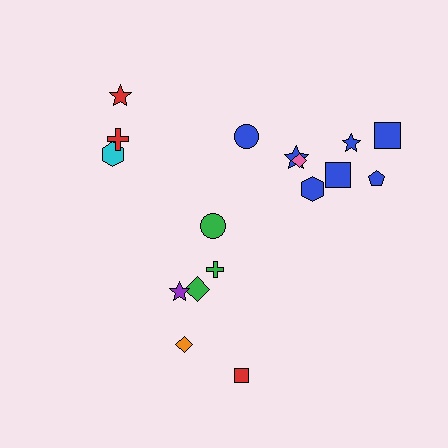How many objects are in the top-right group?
There are 8 objects.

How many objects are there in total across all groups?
There are 17 objects.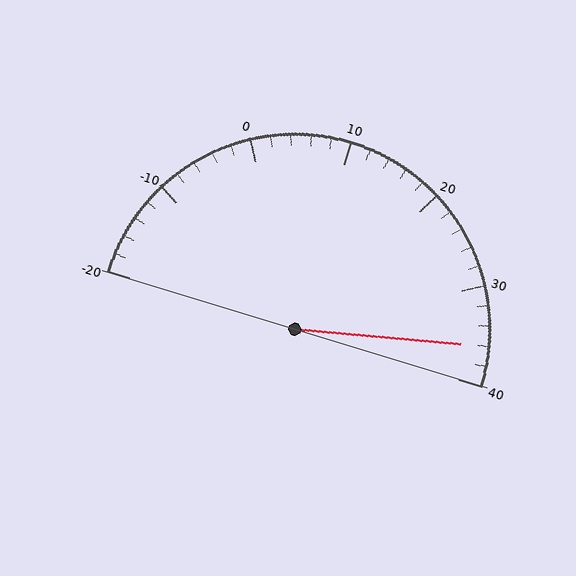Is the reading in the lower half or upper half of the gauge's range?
The reading is in the upper half of the range (-20 to 40).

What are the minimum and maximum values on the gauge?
The gauge ranges from -20 to 40.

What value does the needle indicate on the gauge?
The needle indicates approximately 36.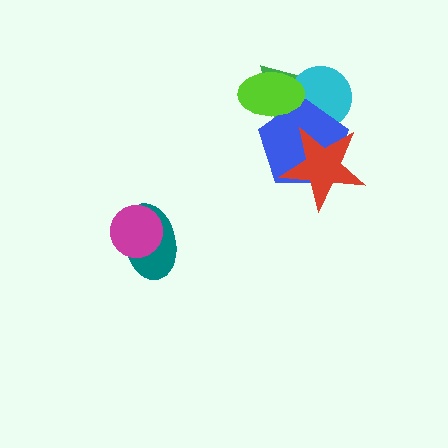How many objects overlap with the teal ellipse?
1 object overlaps with the teal ellipse.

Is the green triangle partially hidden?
Yes, it is partially covered by another shape.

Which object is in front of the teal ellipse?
The magenta circle is in front of the teal ellipse.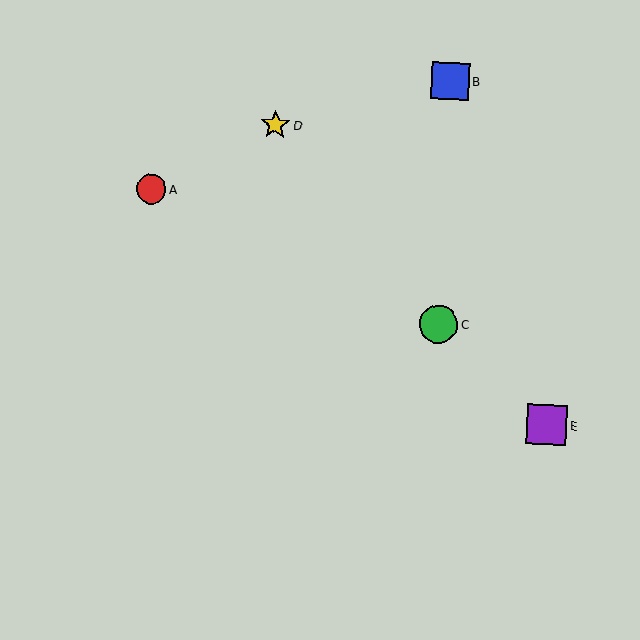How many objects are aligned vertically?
2 objects (B, C) are aligned vertically.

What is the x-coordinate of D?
Object D is at x≈275.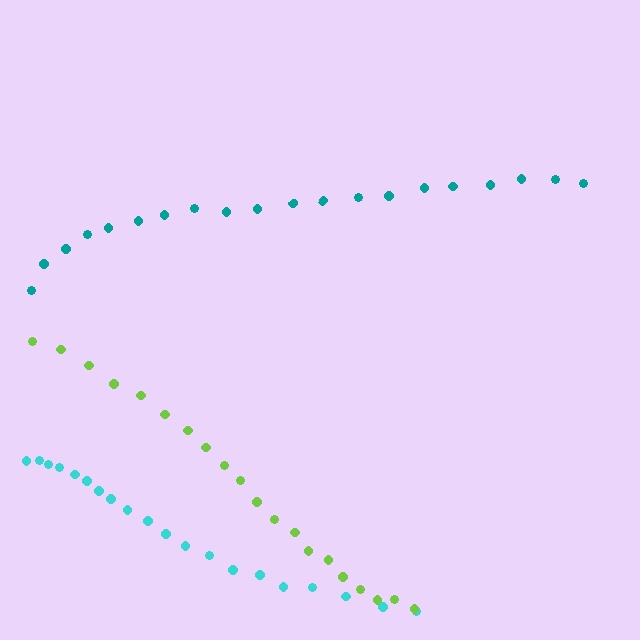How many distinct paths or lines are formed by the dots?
There are 3 distinct paths.